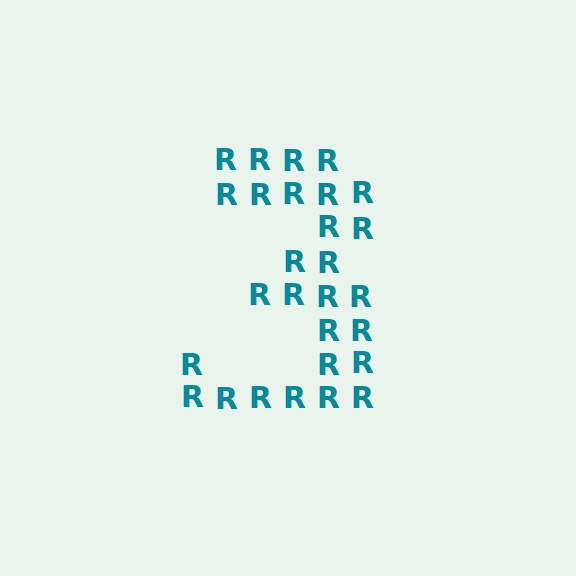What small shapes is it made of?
It is made of small letter R's.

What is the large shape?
The large shape is the digit 3.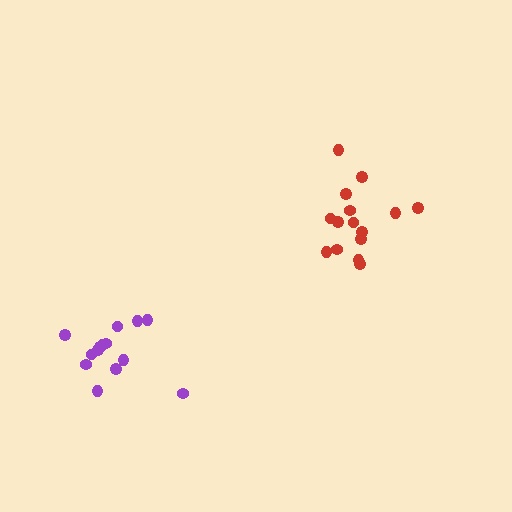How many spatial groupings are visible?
There are 2 spatial groupings.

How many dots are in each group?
Group 1: 14 dots, Group 2: 15 dots (29 total).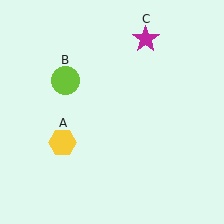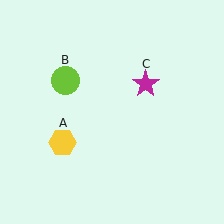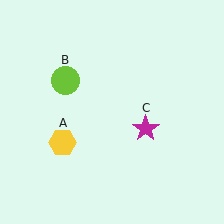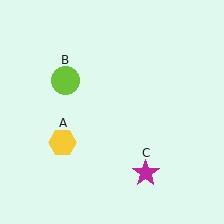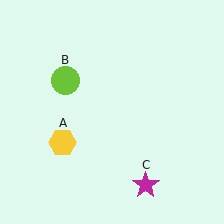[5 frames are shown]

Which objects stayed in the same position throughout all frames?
Yellow hexagon (object A) and lime circle (object B) remained stationary.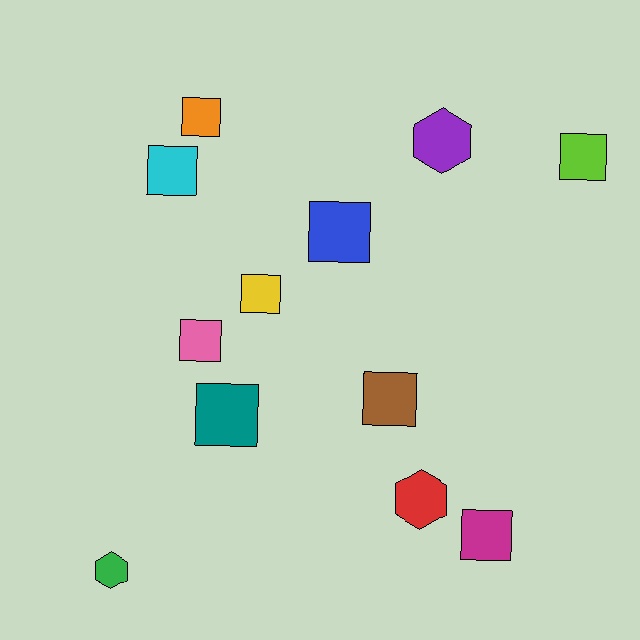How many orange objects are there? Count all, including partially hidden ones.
There is 1 orange object.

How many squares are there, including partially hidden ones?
There are 9 squares.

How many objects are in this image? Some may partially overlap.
There are 12 objects.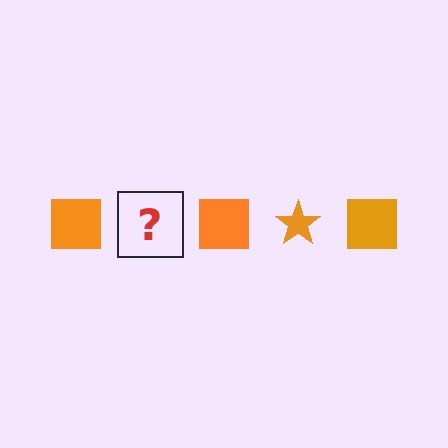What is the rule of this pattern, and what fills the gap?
The rule is that the pattern cycles through square, star shapes in orange. The gap should be filled with an orange star.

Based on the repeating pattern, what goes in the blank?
The blank should be an orange star.